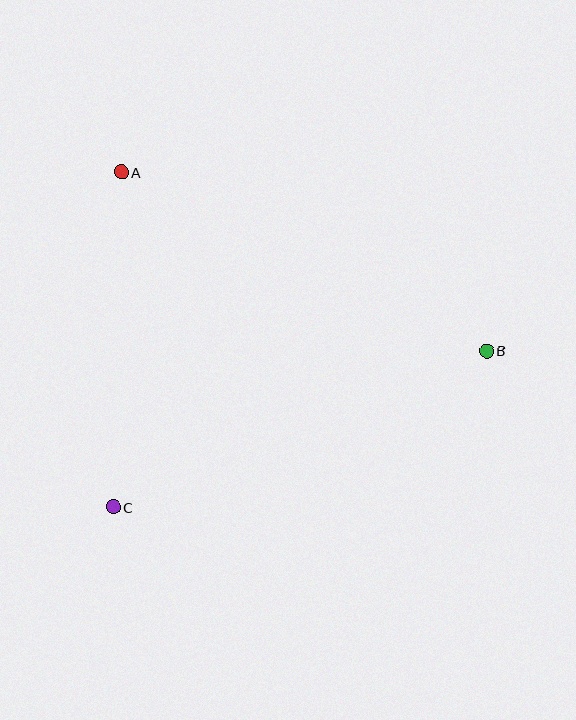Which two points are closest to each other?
Points A and C are closest to each other.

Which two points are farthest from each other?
Points A and B are farthest from each other.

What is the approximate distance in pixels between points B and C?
The distance between B and C is approximately 405 pixels.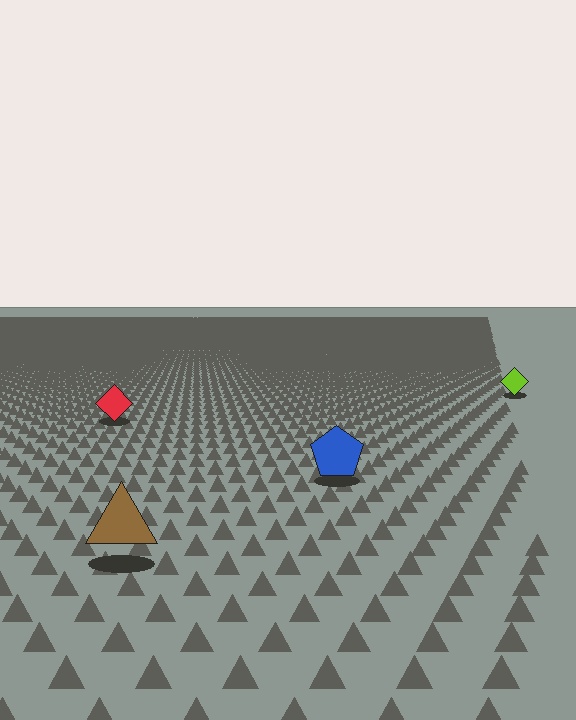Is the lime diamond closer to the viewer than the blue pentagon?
No. The blue pentagon is closer — you can tell from the texture gradient: the ground texture is coarser near it.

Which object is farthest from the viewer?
The lime diamond is farthest from the viewer. It appears smaller and the ground texture around it is denser.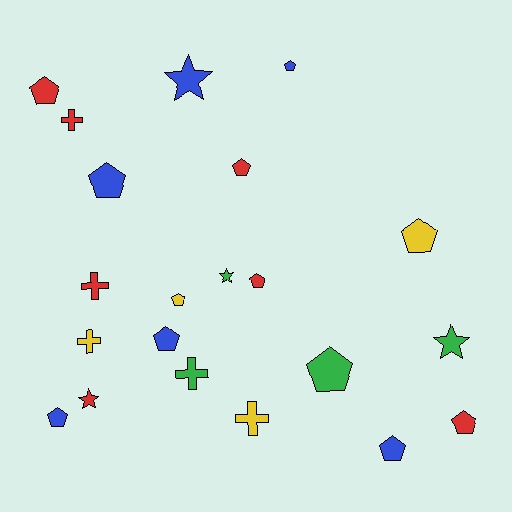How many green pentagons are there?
There is 1 green pentagon.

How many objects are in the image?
There are 21 objects.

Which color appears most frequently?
Red, with 7 objects.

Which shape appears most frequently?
Pentagon, with 12 objects.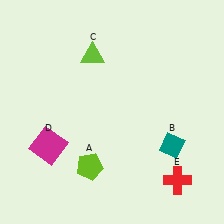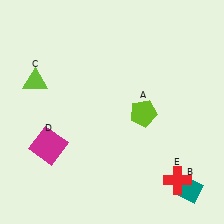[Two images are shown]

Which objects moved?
The objects that moved are: the lime pentagon (A), the teal diamond (B), the lime triangle (C).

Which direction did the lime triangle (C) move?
The lime triangle (C) moved left.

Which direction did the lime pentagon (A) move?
The lime pentagon (A) moved right.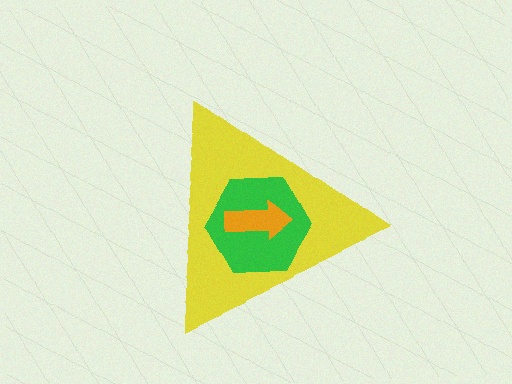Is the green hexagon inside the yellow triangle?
Yes.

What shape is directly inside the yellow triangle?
The green hexagon.